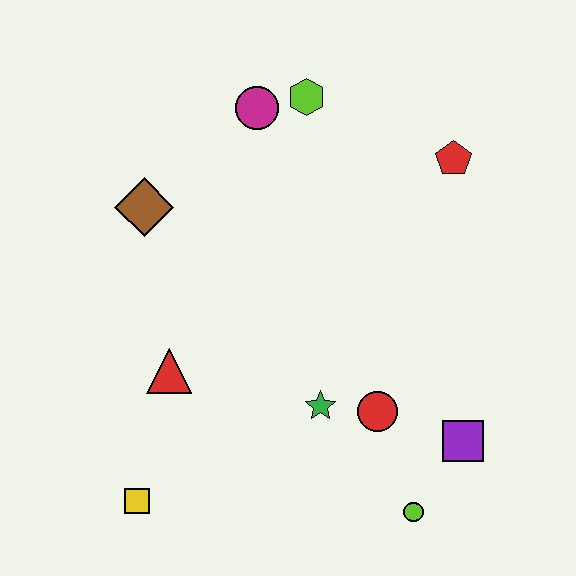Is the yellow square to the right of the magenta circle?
No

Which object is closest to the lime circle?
The purple square is closest to the lime circle.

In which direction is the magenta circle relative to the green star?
The magenta circle is above the green star.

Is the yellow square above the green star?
No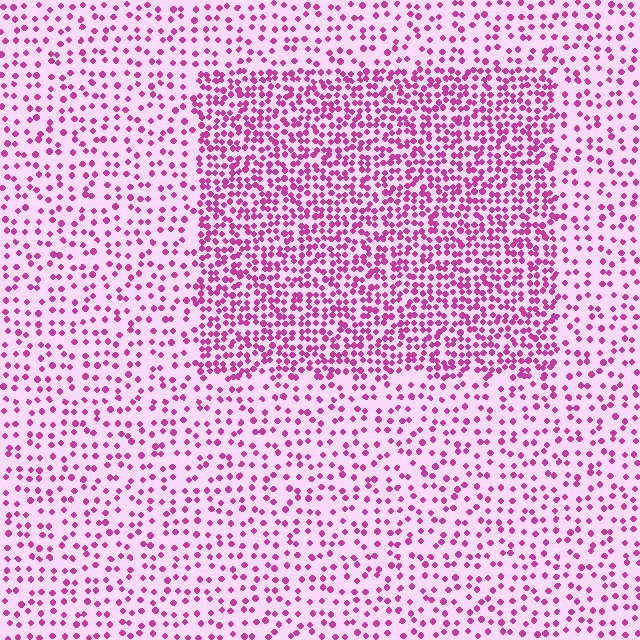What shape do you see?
I see a rectangle.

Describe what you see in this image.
The image contains small magenta elements arranged at two different densities. A rectangle-shaped region is visible where the elements are more densely packed than the surrounding area.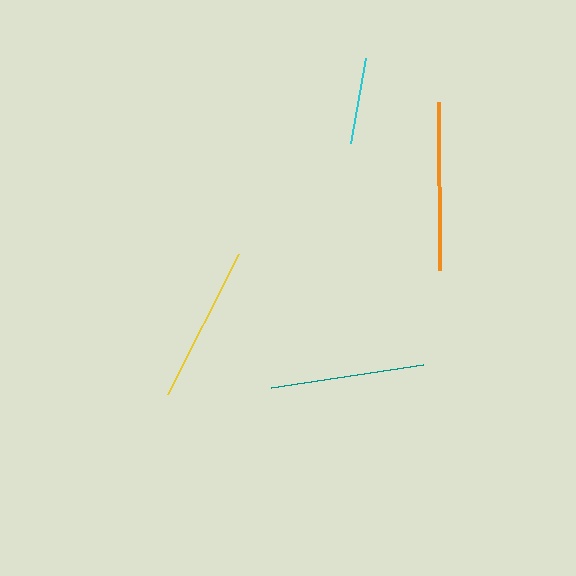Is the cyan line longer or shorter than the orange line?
The orange line is longer than the cyan line.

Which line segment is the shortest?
The cyan line is the shortest at approximately 86 pixels.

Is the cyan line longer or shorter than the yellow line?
The yellow line is longer than the cyan line.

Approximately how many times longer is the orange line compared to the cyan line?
The orange line is approximately 2.0 times the length of the cyan line.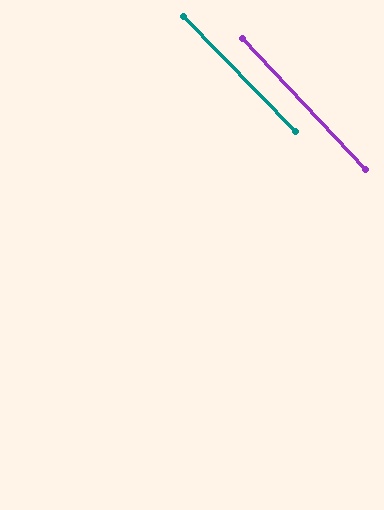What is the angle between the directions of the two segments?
Approximately 1 degree.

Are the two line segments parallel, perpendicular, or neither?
Parallel — their directions differ by only 1.5°.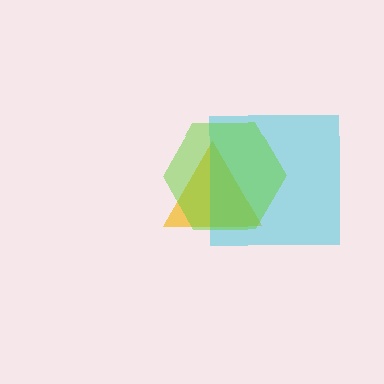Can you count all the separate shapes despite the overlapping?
Yes, there are 3 separate shapes.